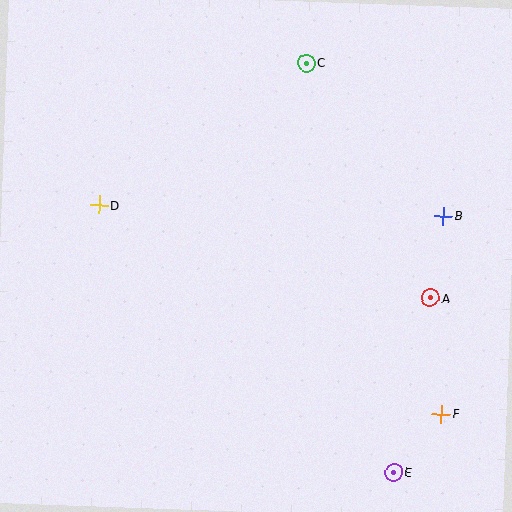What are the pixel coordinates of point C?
Point C is at (306, 63).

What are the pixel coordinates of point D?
Point D is at (99, 205).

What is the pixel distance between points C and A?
The distance between C and A is 266 pixels.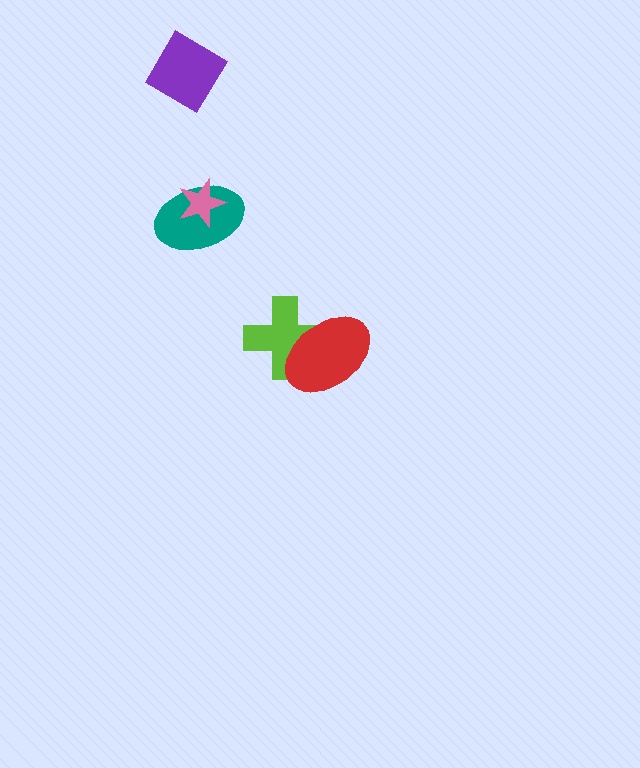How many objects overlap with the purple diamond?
0 objects overlap with the purple diamond.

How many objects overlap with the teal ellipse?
1 object overlaps with the teal ellipse.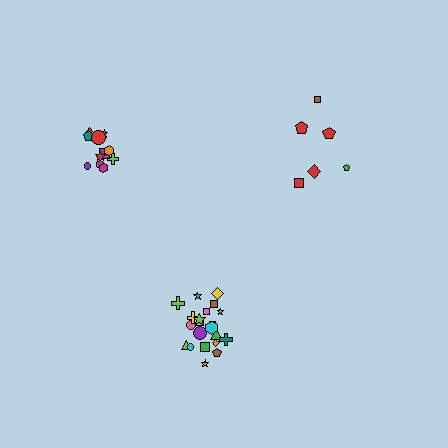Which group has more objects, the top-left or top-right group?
The top-left group.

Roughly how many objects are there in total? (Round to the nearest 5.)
Roughly 40 objects in total.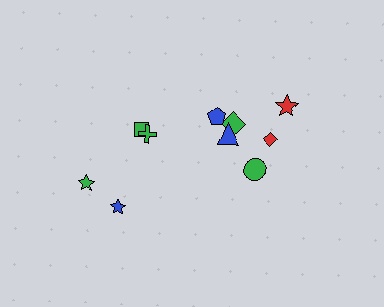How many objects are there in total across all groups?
There are 10 objects.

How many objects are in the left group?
There are 4 objects.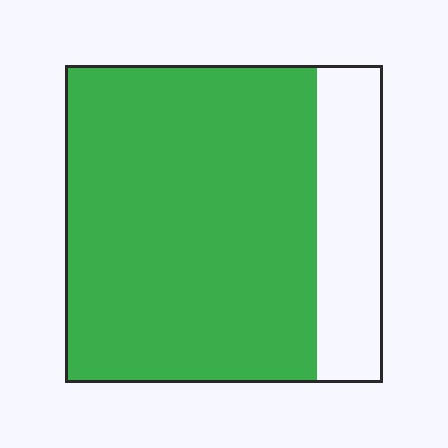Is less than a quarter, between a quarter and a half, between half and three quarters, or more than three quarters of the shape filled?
More than three quarters.